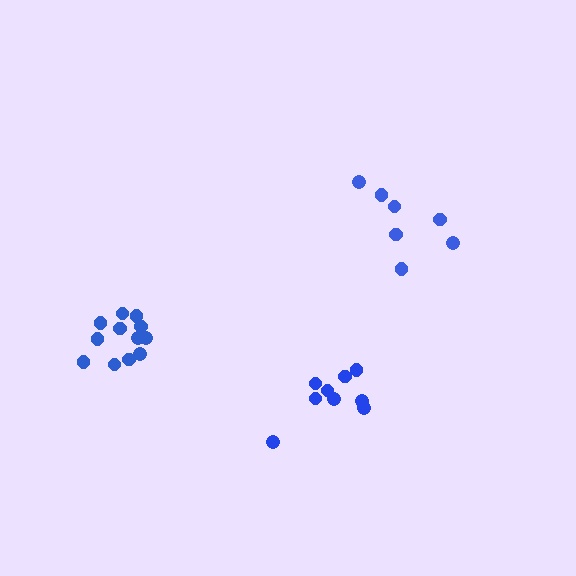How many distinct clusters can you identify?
There are 3 distinct clusters.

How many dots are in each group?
Group 1: 7 dots, Group 2: 12 dots, Group 3: 9 dots (28 total).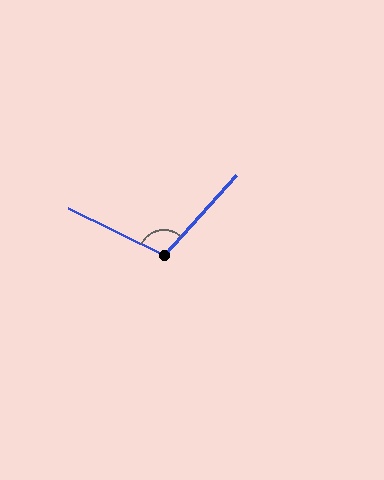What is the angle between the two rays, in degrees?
Approximately 106 degrees.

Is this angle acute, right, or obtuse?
It is obtuse.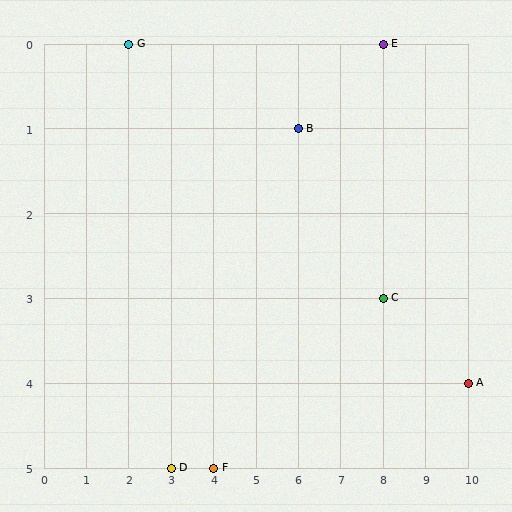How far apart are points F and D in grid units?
Points F and D are 1 column apart.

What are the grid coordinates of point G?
Point G is at grid coordinates (2, 0).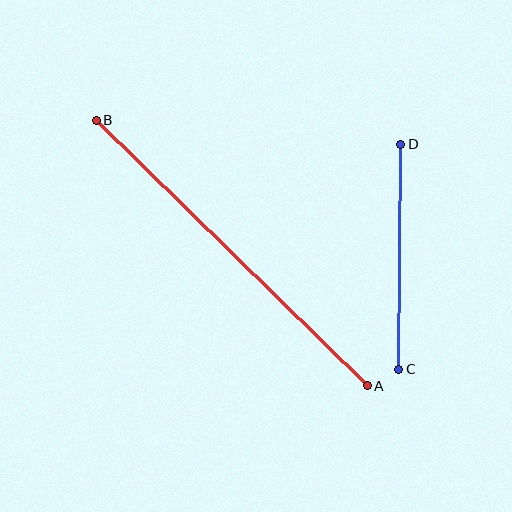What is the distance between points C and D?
The distance is approximately 225 pixels.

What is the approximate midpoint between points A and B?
The midpoint is at approximately (232, 253) pixels.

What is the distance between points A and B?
The distance is approximately 379 pixels.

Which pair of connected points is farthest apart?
Points A and B are farthest apart.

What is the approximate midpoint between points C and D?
The midpoint is at approximately (400, 257) pixels.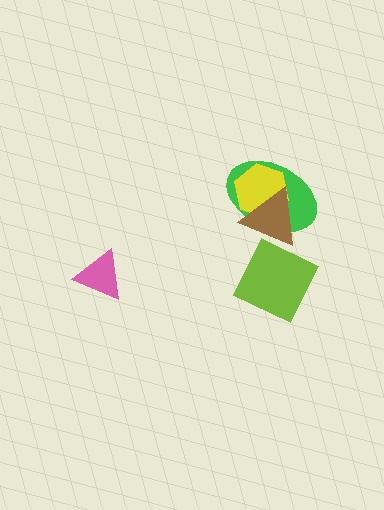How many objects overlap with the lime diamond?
1 object overlaps with the lime diamond.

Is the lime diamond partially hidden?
No, no other shape covers it.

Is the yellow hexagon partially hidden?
Yes, it is partially covered by another shape.